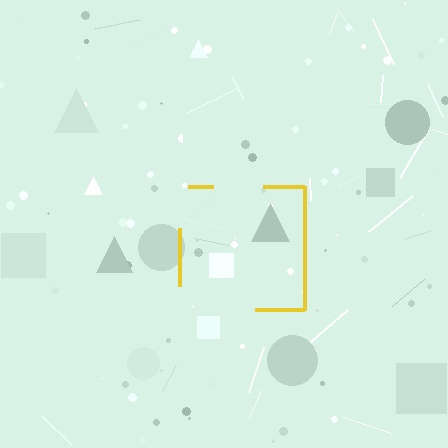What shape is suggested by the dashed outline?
The dashed outline suggests a square.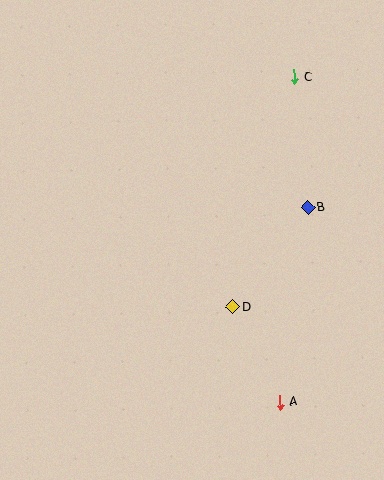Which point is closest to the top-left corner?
Point C is closest to the top-left corner.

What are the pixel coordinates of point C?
Point C is at (294, 77).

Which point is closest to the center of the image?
Point D at (233, 307) is closest to the center.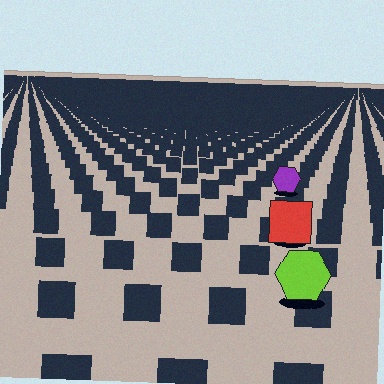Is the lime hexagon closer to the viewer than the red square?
Yes. The lime hexagon is closer — you can tell from the texture gradient: the ground texture is coarser near it.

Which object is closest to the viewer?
The lime hexagon is closest. The texture marks near it are larger and more spread out.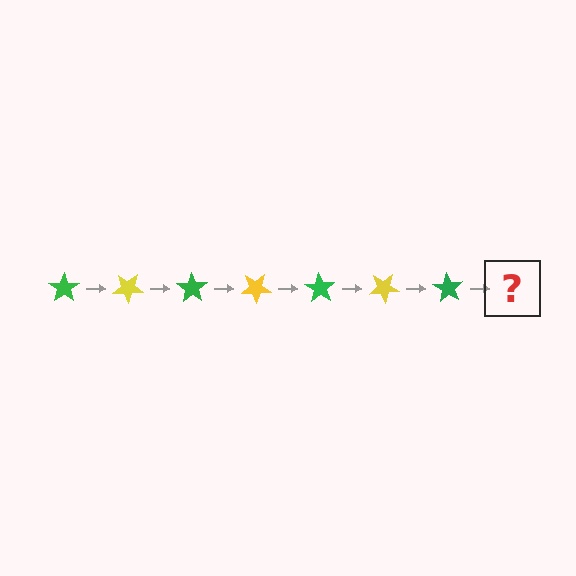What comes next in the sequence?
The next element should be a yellow star, rotated 245 degrees from the start.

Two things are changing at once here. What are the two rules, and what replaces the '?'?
The two rules are that it rotates 35 degrees each step and the color cycles through green and yellow. The '?' should be a yellow star, rotated 245 degrees from the start.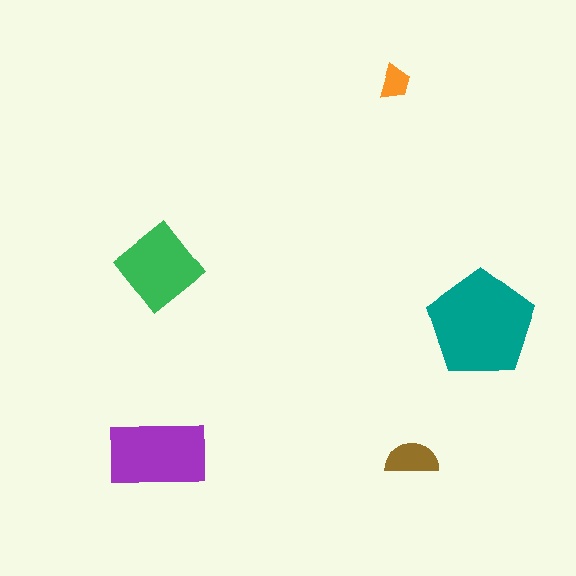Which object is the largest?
The teal pentagon.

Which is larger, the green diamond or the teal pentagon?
The teal pentagon.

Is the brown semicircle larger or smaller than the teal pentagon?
Smaller.